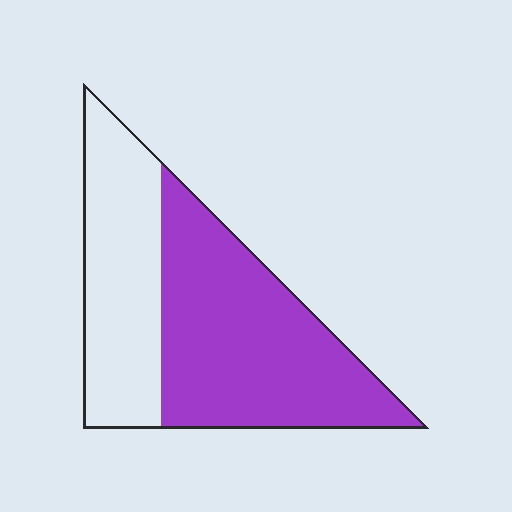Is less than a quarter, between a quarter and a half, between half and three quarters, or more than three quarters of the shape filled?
Between half and three quarters.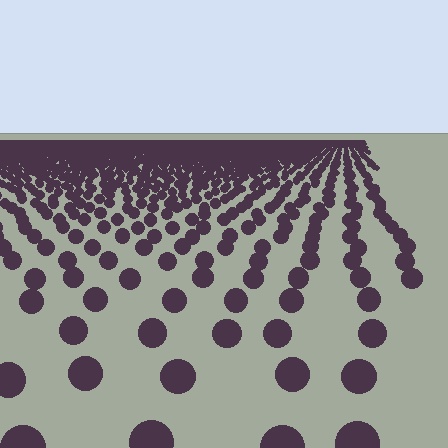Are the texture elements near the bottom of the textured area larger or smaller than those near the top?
Larger. Near the bottom, elements are closer to the viewer and appear at a bigger on-screen size.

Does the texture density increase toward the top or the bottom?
Density increases toward the top.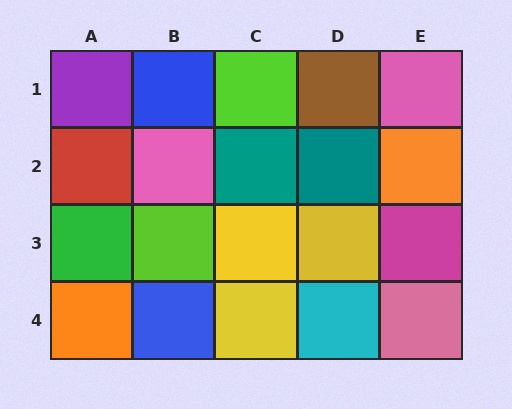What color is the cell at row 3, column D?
Yellow.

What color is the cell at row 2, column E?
Orange.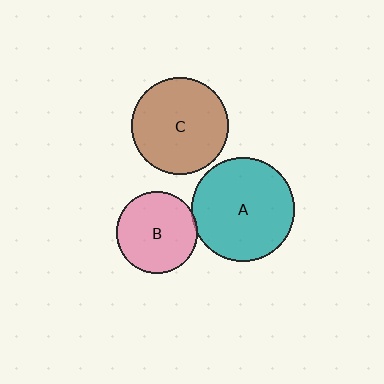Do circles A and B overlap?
Yes.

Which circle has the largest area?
Circle A (teal).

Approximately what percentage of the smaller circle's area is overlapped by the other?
Approximately 5%.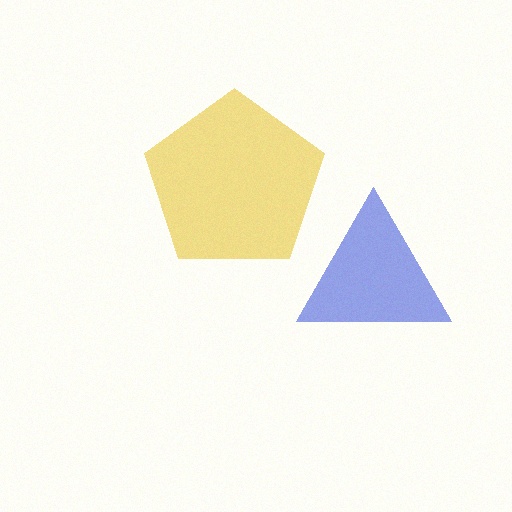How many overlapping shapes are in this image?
There are 2 overlapping shapes in the image.